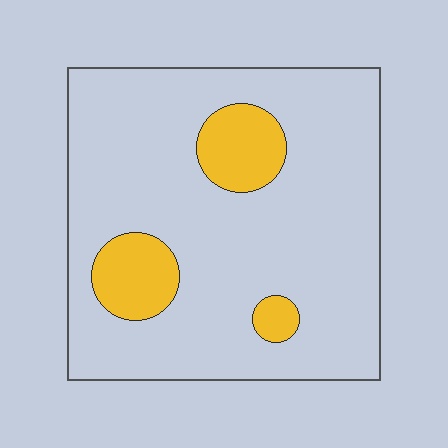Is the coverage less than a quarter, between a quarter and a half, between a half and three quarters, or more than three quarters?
Less than a quarter.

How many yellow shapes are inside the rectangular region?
3.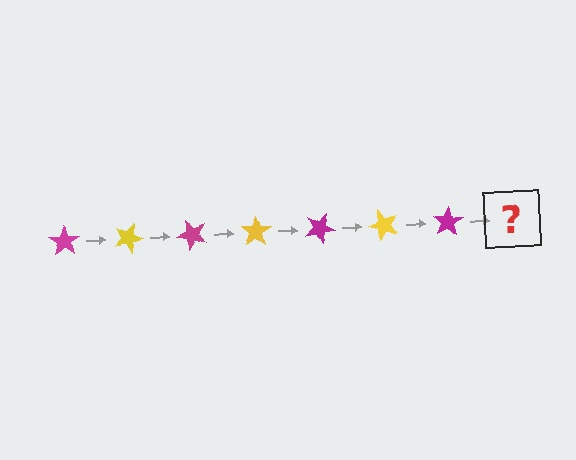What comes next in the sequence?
The next element should be a yellow star, rotated 175 degrees from the start.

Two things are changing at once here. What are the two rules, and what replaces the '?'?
The two rules are that it rotates 25 degrees each step and the color cycles through magenta and yellow. The '?' should be a yellow star, rotated 175 degrees from the start.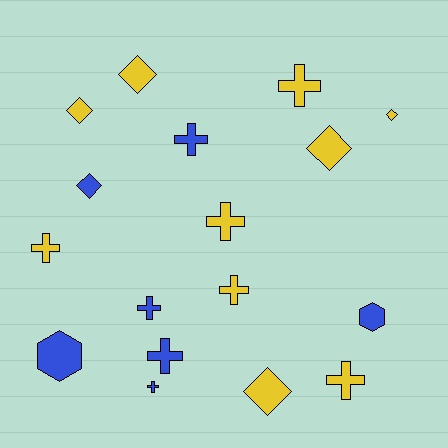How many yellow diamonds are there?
There are 5 yellow diamonds.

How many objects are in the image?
There are 17 objects.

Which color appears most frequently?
Yellow, with 10 objects.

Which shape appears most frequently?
Cross, with 9 objects.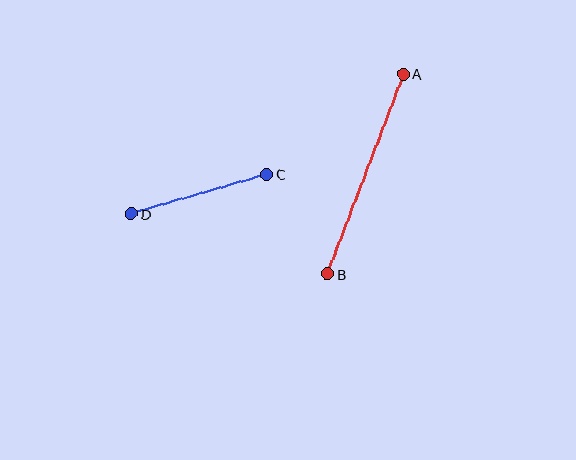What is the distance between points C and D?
The distance is approximately 141 pixels.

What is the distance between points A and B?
The distance is approximately 214 pixels.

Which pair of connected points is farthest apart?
Points A and B are farthest apart.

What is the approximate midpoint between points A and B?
The midpoint is at approximately (366, 174) pixels.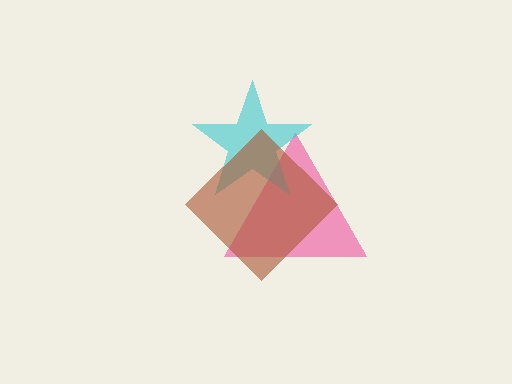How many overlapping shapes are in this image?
There are 3 overlapping shapes in the image.